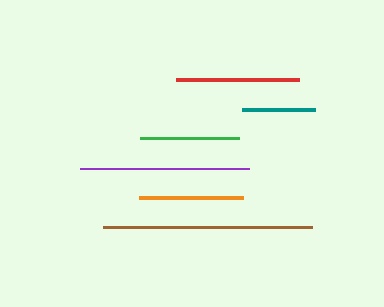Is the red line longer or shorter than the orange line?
The red line is longer than the orange line.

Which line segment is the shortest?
The teal line is the shortest at approximately 73 pixels.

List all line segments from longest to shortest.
From longest to shortest: brown, purple, red, orange, green, teal.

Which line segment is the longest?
The brown line is the longest at approximately 210 pixels.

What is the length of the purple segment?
The purple segment is approximately 169 pixels long.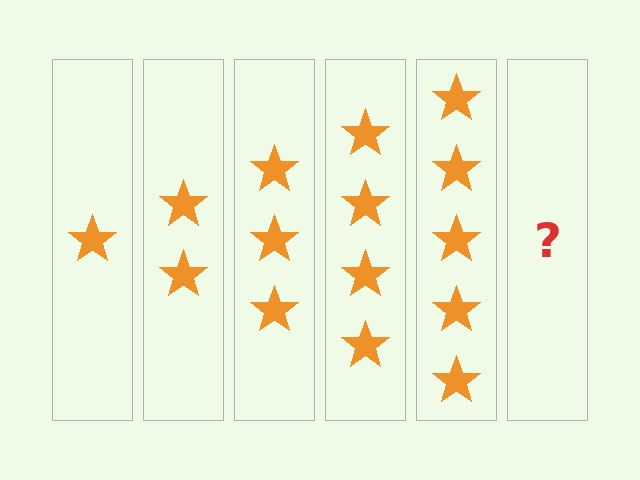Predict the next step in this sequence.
The next step is 6 stars.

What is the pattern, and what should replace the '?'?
The pattern is that each step adds one more star. The '?' should be 6 stars.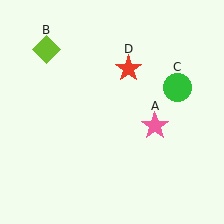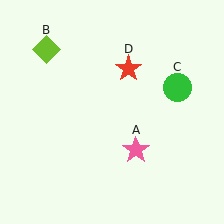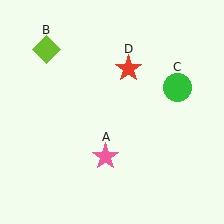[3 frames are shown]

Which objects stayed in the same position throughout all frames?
Lime diamond (object B) and green circle (object C) and red star (object D) remained stationary.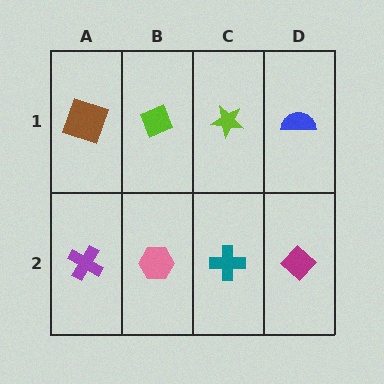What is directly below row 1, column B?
A pink hexagon.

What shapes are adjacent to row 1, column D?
A magenta diamond (row 2, column D), a lime star (row 1, column C).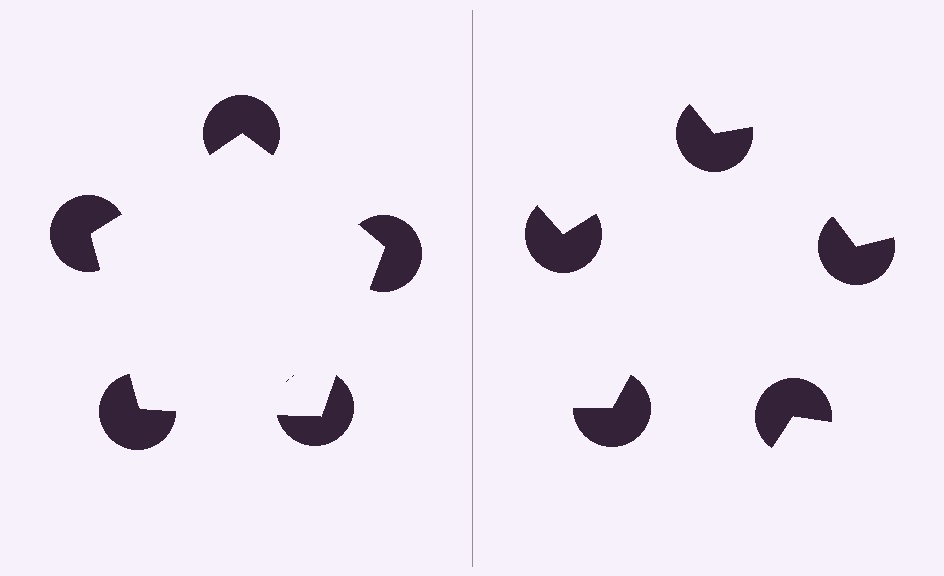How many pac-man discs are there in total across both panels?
10 — 5 on each side.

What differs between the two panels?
The pac-man discs are positioned identically on both sides; only the wedge orientations differ. On the left they align to a pentagon; on the right they are misaligned.